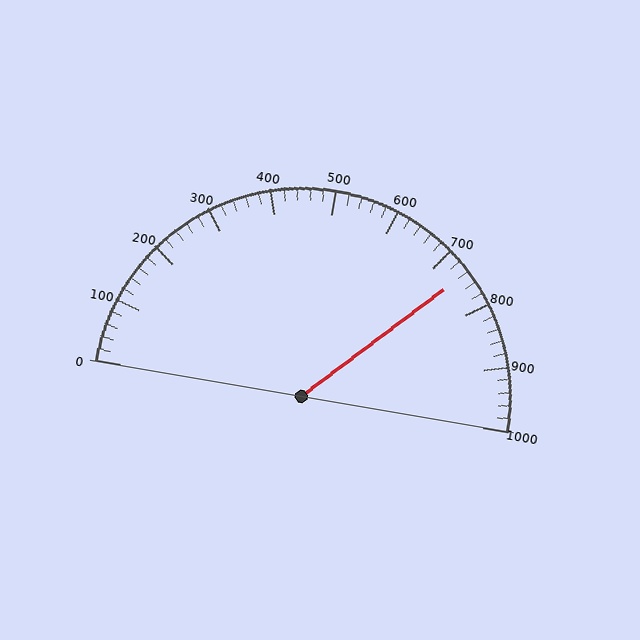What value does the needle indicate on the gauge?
The needle indicates approximately 740.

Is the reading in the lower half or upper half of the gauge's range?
The reading is in the upper half of the range (0 to 1000).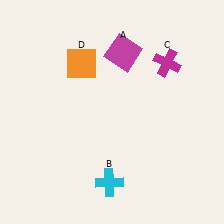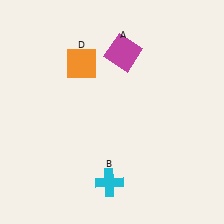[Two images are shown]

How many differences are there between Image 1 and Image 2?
There is 1 difference between the two images.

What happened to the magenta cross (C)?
The magenta cross (C) was removed in Image 2. It was in the top-right area of Image 1.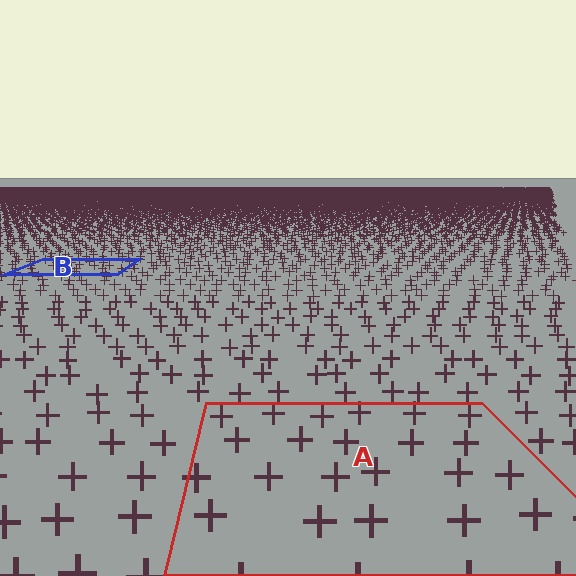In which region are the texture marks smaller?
The texture marks are smaller in region B, because it is farther away.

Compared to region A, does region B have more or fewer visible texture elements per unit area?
Region B has more texture elements per unit area — they are packed more densely because it is farther away.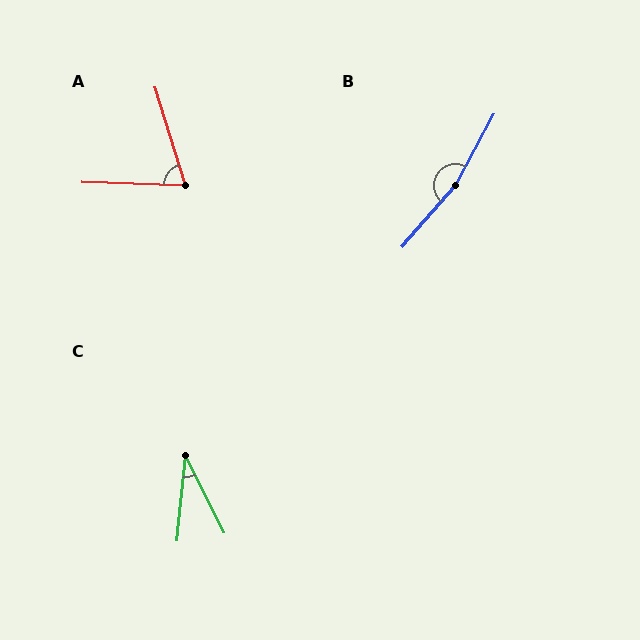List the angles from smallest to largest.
C (32°), A (71°), B (167°).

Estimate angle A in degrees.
Approximately 71 degrees.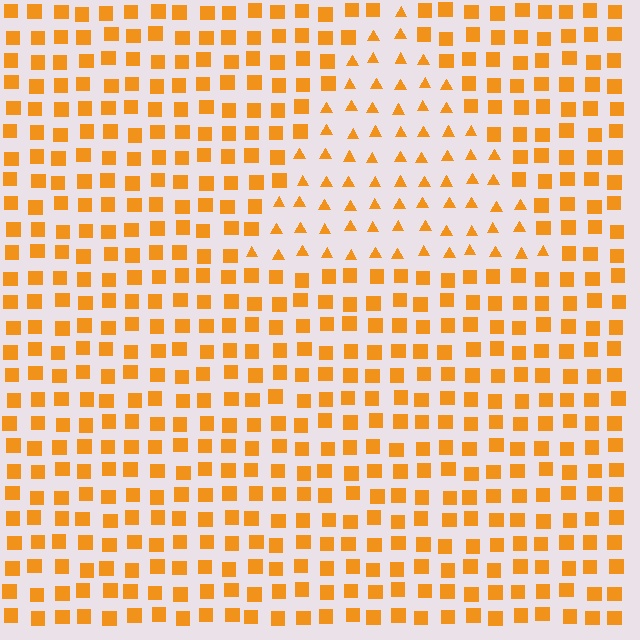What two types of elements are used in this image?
The image uses triangles inside the triangle region and squares outside it.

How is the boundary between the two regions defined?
The boundary is defined by a change in element shape: triangles inside vs. squares outside. All elements share the same color and spacing.